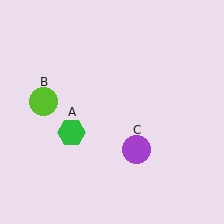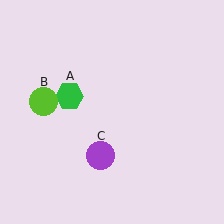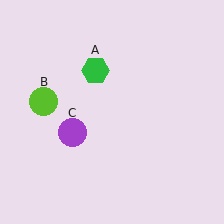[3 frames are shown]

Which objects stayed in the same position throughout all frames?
Lime circle (object B) remained stationary.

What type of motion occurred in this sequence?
The green hexagon (object A), purple circle (object C) rotated clockwise around the center of the scene.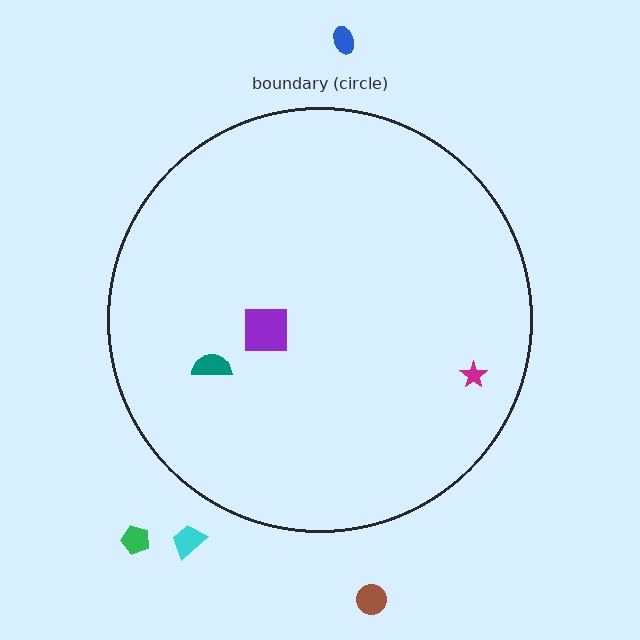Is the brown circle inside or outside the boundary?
Outside.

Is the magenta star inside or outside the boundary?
Inside.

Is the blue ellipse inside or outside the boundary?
Outside.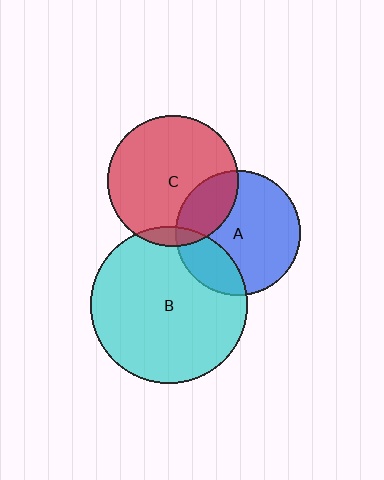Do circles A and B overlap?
Yes.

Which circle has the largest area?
Circle B (cyan).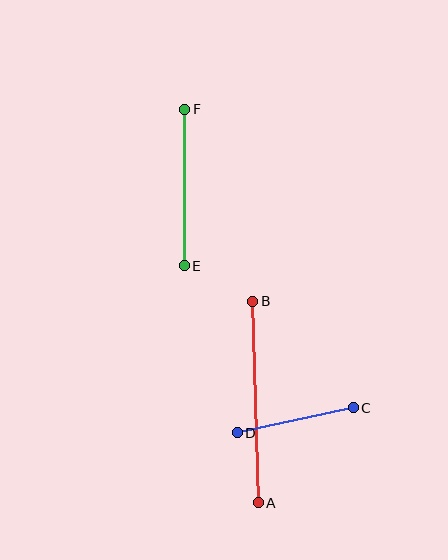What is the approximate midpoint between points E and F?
The midpoint is at approximately (185, 187) pixels.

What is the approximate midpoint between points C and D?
The midpoint is at approximately (295, 420) pixels.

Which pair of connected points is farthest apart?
Points A and B are farthest apart.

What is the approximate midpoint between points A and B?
The midpoint is at approximately (256, 402) pixels.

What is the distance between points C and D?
The distance is approximately 119 pixels.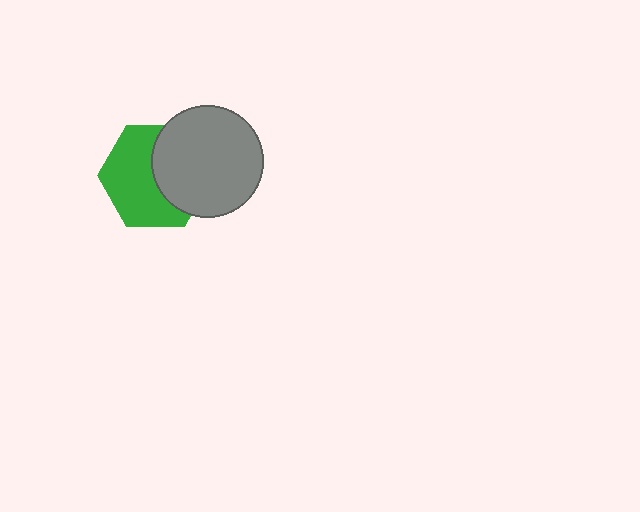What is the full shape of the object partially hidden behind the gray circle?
The partially hidden object is a green hexagon.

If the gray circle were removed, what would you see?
You would see the complete green hexagon.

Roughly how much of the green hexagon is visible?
About half of it is visible (roughly 58%).